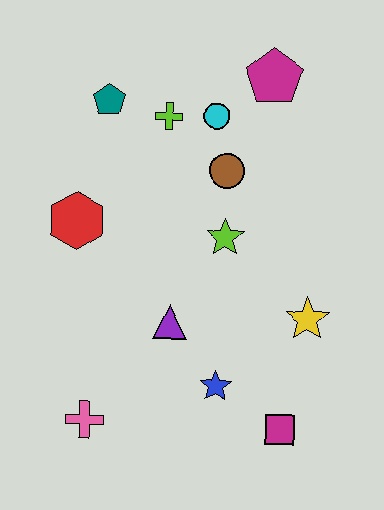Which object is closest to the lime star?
The brown circle is closest to the lime star.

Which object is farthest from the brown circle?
The pink cross is farthest from the brown circle.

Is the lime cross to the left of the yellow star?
Yes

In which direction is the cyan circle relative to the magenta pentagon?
The cyan circle is to the left of the magenta pentagon.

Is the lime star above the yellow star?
Yes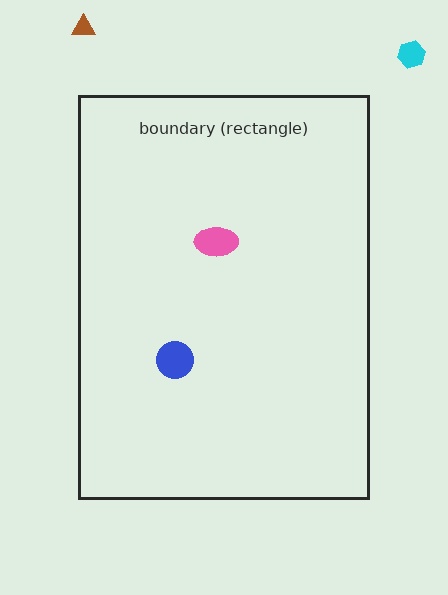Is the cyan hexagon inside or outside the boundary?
Outside.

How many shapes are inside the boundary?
2 inside, 2 outside.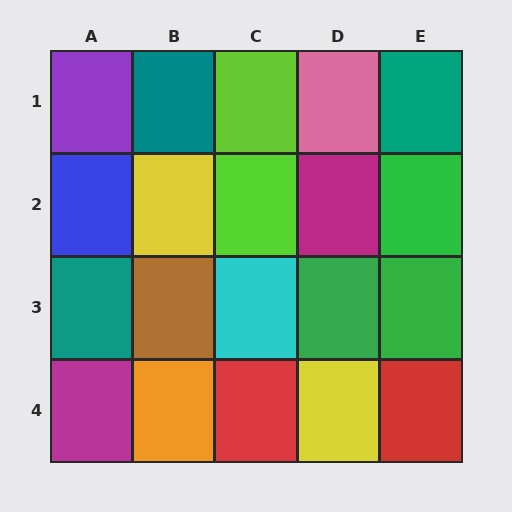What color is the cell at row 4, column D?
Yellow.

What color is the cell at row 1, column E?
Teal.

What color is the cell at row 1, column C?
Lime.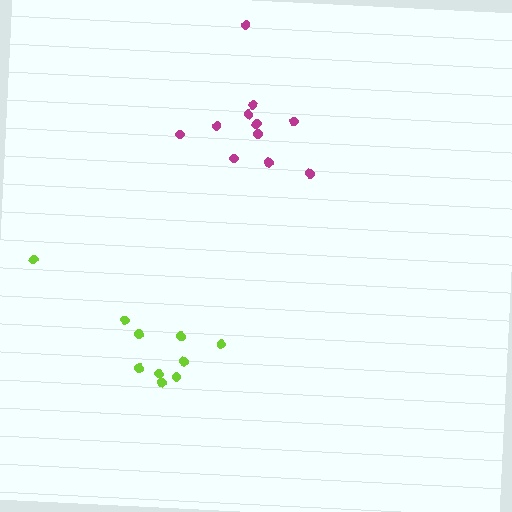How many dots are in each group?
Group 1: 11 dots, Group 2: 10 dots (21 total).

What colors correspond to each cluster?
The clusters are colored: magenta, lime.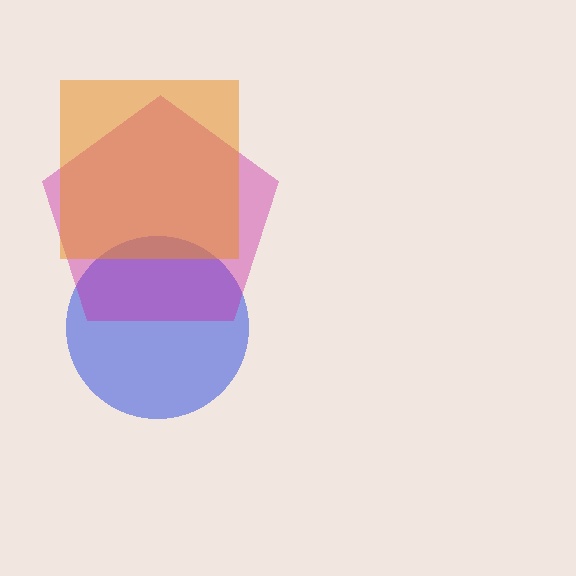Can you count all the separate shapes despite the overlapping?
Yes, there are 3 separate shapes.